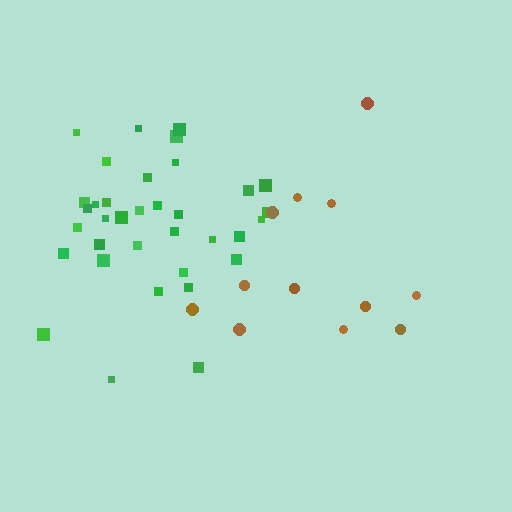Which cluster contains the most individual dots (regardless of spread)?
Green (35).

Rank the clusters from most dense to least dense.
green, brown.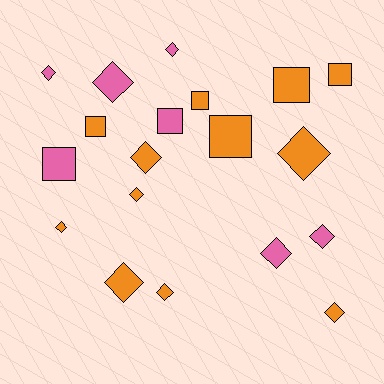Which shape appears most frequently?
Diamond, with 12 objects.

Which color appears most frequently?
Orange, with 12 objects.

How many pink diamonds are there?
There are 5 pink diamonds.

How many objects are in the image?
There are 19 objects.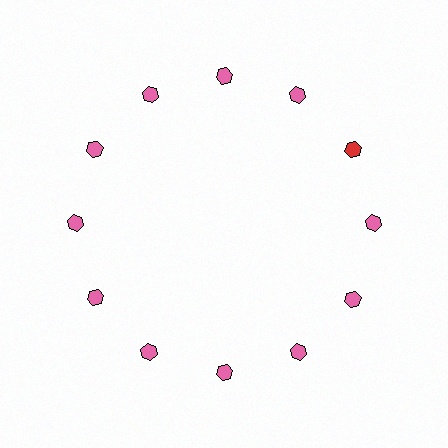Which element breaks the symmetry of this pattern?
The red hexagon at roughly the 2 o'clock position breaks the symmetry. All other shapes are pink hexagons.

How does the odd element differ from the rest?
It has a different color: red instead of pink.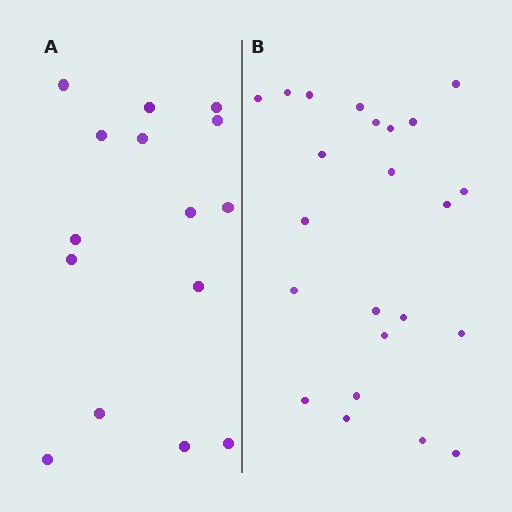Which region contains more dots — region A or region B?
Region B (the right region) has more dots.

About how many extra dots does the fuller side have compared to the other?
Region B has roughly 8 or so more dots than region A.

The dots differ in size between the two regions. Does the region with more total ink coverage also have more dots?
No. Region A has more total ink coverage because its dots are larger, but region B actually contains more individual dots. Total area can be misleading — the number of items is what matters here.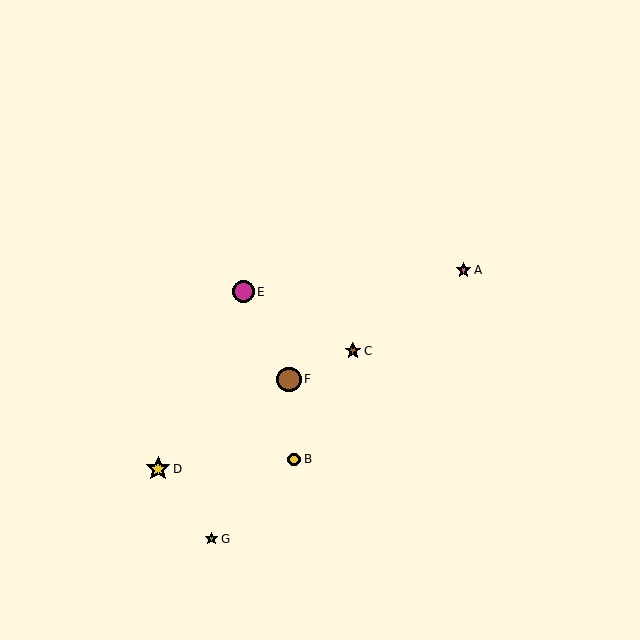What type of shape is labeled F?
Shape F is a brown circle.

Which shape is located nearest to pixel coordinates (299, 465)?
The yellow circle (labeled B) at (294, 459) is nearest to that location.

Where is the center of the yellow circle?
The center of the yellow circle is at (294, 459).